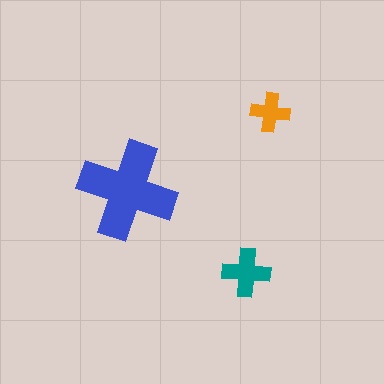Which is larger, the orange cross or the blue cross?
The blue one.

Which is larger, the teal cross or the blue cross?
The blue one.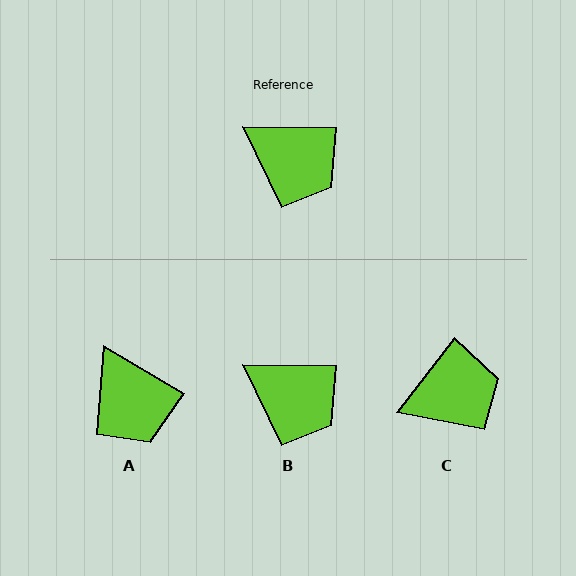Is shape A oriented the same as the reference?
No, it is off by about 30 degrees.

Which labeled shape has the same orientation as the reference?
B.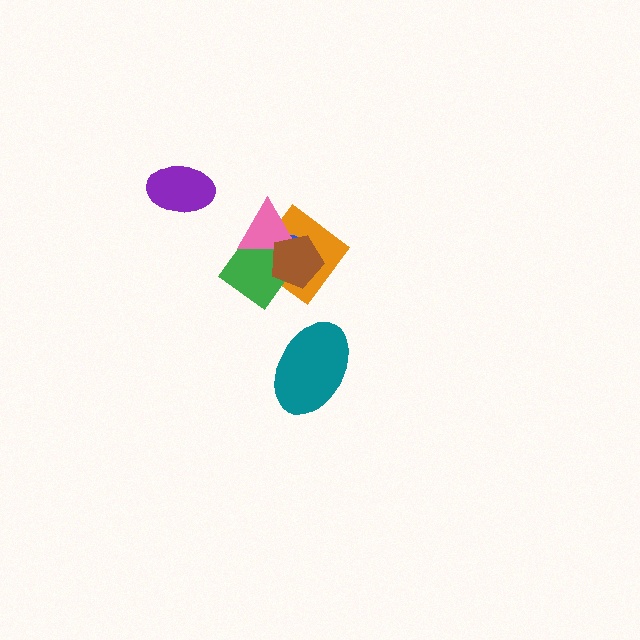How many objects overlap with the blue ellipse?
4 objects overlap with the blue ellipse.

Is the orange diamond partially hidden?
Yes, it is partially covered by another shape.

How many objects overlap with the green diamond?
4 objects overlap with the green diamond.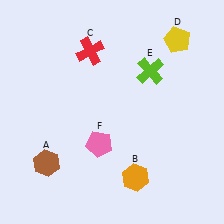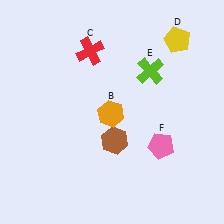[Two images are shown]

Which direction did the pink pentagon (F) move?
The pink pentagon (F) moved right.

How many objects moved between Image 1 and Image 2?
3 objects moved between the two images.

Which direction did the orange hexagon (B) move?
The orange hexagon (B) moved up.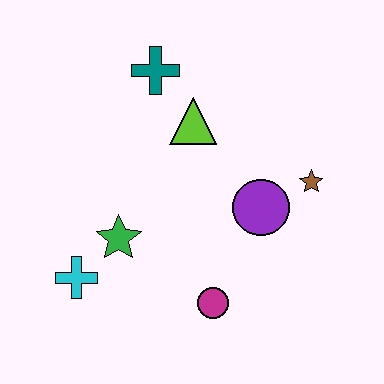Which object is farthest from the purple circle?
The cyan cross is farthest from the purple circle.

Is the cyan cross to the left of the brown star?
Yes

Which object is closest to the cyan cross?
The green star is closest to the cyan cross.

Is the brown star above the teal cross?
No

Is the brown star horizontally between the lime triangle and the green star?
No